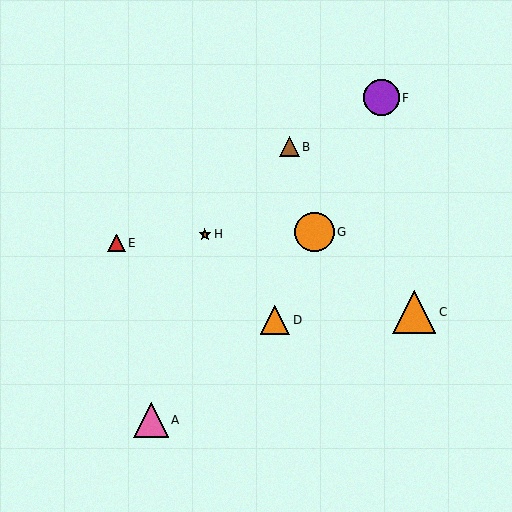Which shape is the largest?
The orange triangle (labeled C) is the largest.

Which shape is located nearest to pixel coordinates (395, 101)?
The purple circle (labeled F) at (381, 98) is nearest to that location.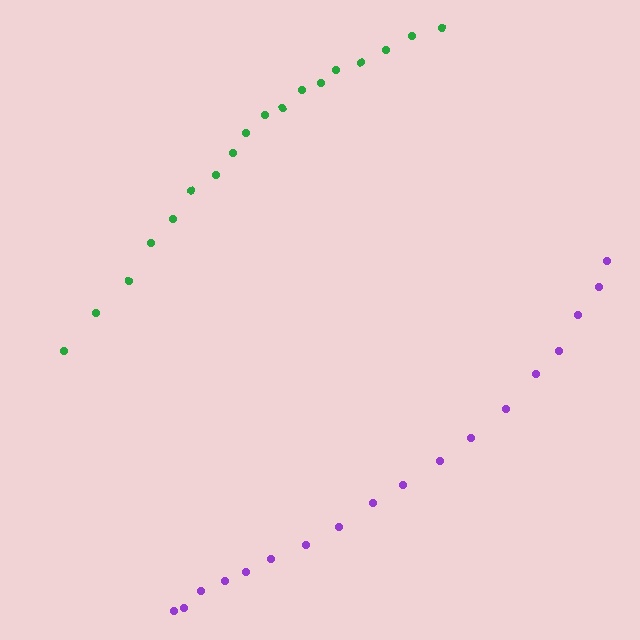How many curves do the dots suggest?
There are 2 distinct paths.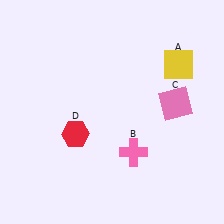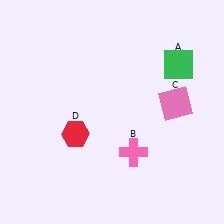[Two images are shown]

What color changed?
The square (A) changed from yellow in Image 1 to green in Image 2.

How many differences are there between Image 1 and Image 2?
There is 1 difference between the two images.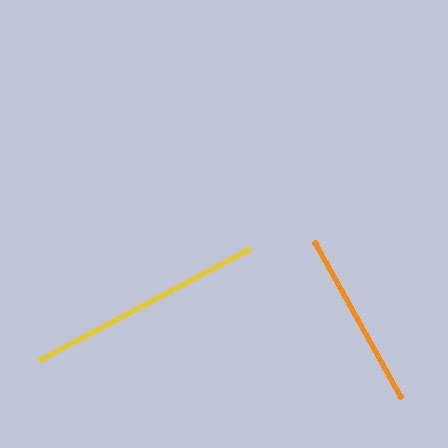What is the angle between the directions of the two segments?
Approximately 89 degrees.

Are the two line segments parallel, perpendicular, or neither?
Perpendicular — they meet at approximately 89°.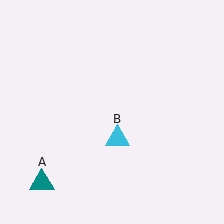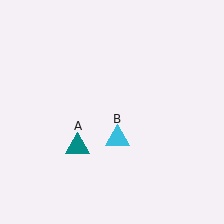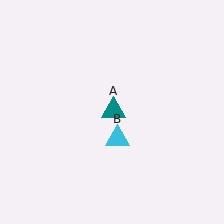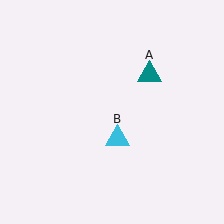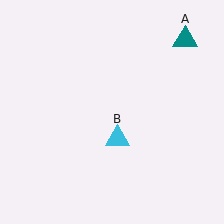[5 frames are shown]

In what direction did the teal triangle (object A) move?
The teal triangle (object A) moved up and to the right.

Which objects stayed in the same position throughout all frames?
Cyan triangle (object B) remained stationary.